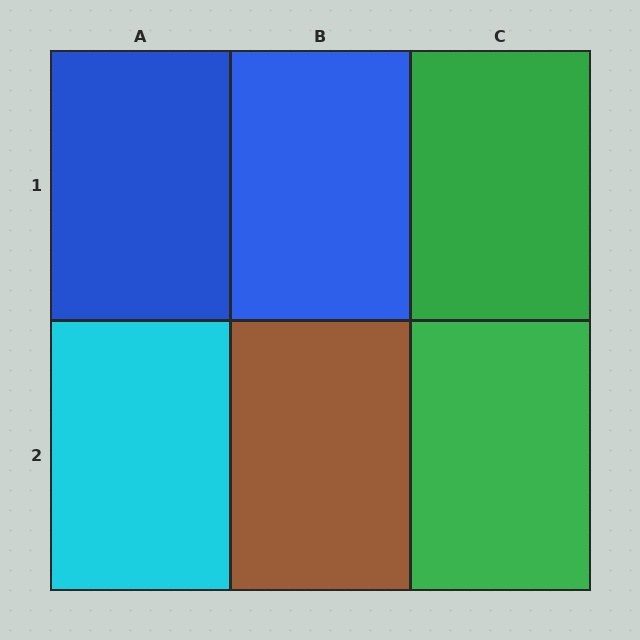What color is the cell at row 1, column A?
Blue.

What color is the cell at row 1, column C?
Green.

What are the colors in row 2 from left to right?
Cyan, brown, green.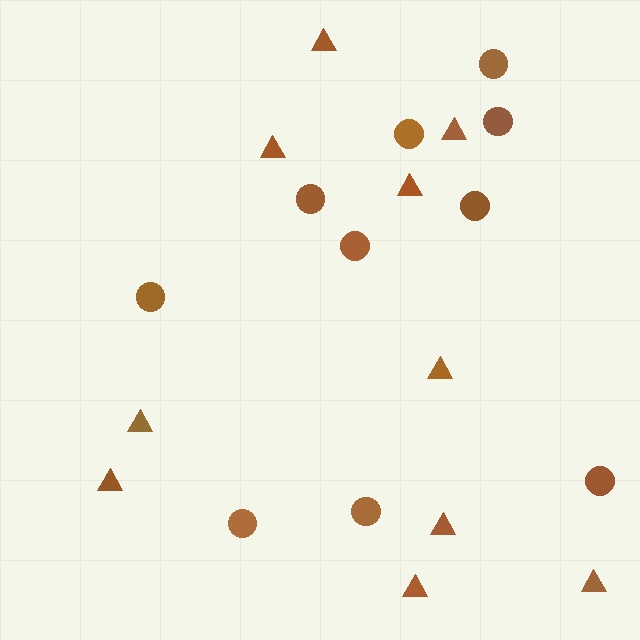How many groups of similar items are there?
There are 2 groups: one group of triangles (10) and one group of circles (10).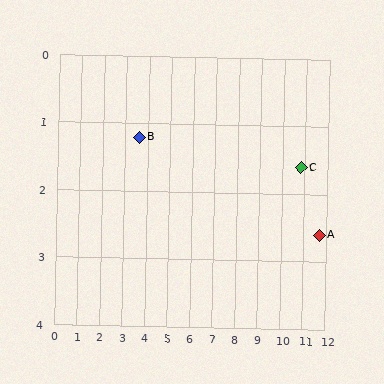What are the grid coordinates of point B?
Point B is at approximately (3.6, 1.2).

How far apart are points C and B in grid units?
Points C and B are about 7.2 grid units apart.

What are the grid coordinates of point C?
Point C is at approximately (10.8, 1.6).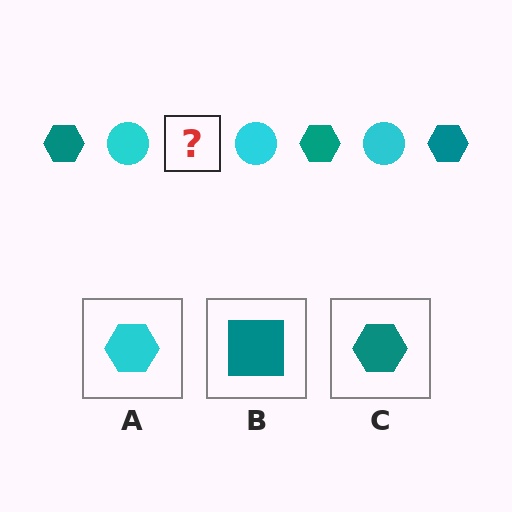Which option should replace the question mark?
Option C.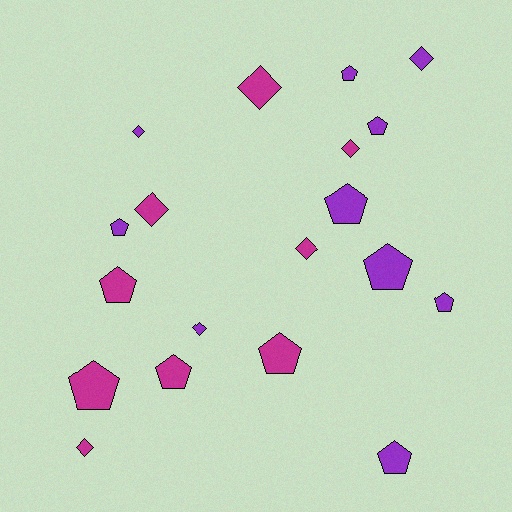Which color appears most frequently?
Purple, with 10 objects.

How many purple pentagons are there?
There are 7 purple pentagons.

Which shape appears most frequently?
Pentagon, with 11 objects.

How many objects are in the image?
There are 19 objects.